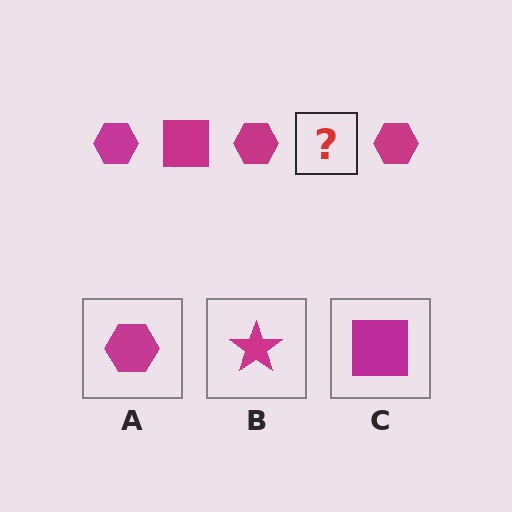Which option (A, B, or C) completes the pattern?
C.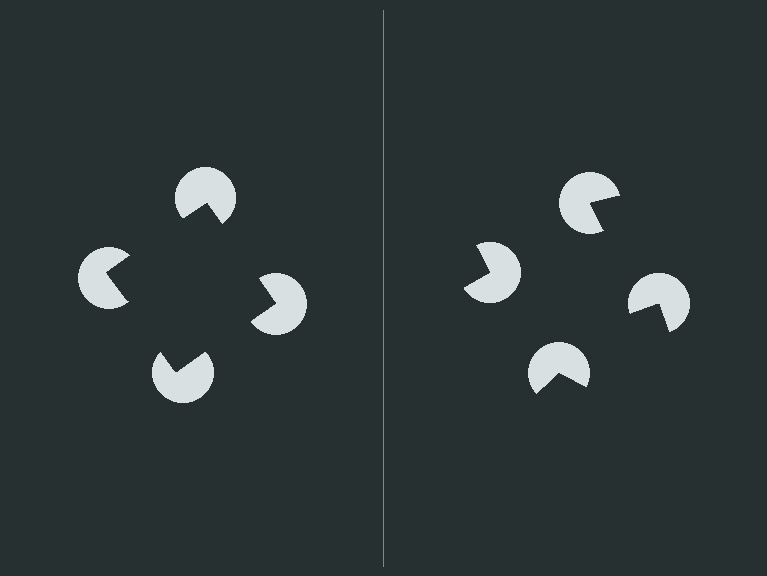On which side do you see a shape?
An illusory square appears on the left side. On the right side the wedge cuts are rotated, so no coherent shape forms.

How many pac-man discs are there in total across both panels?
8 — 4 on each side.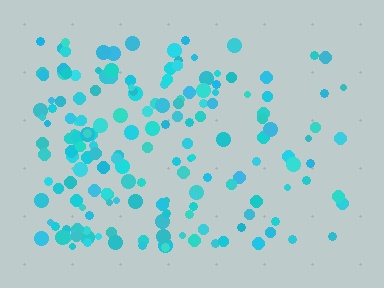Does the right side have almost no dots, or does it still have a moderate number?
Still a moderate number, just noticeably fewer than the left.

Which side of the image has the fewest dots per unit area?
The right.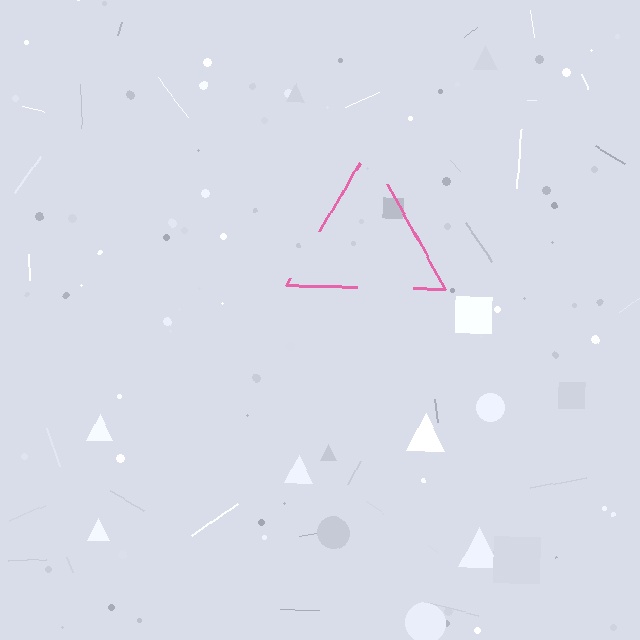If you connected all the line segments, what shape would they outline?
They would outline a triangle.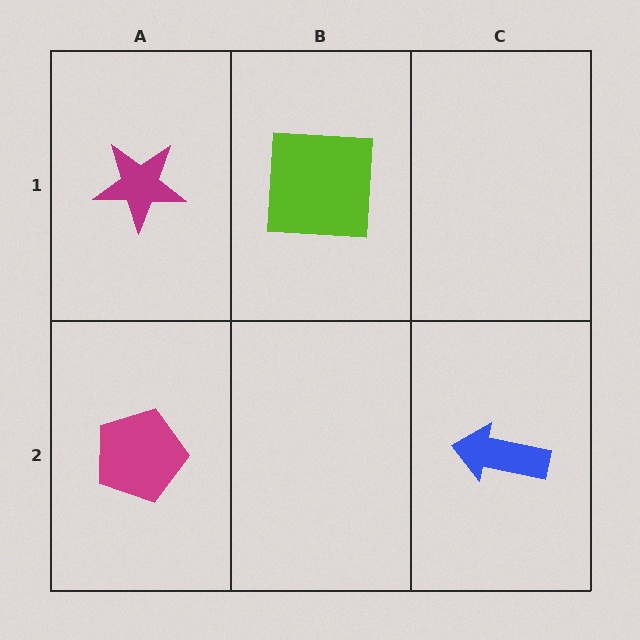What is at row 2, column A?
A magenta pentagon.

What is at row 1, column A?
A magenta star.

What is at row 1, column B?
A lime square.